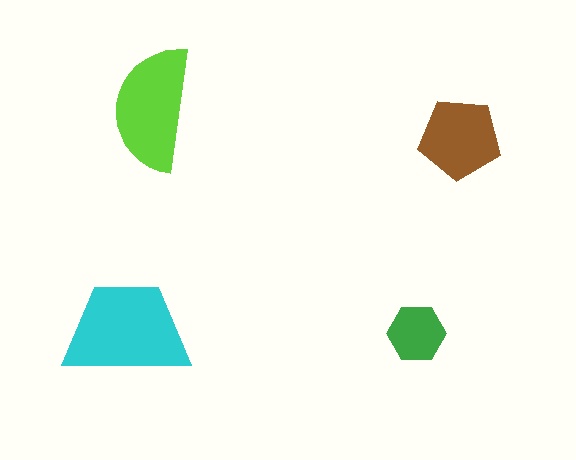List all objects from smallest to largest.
The green hexagon, the brown pentagon, the lime semicircle, the cyan trapezoid.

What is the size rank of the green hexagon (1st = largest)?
4th.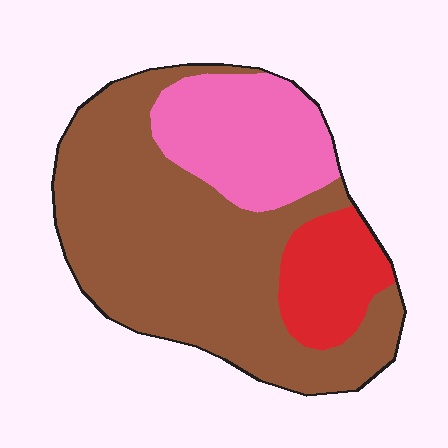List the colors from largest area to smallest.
From largest to smallest: brown, pink, red.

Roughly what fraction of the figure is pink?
Pink covers roughly 25% of the figure.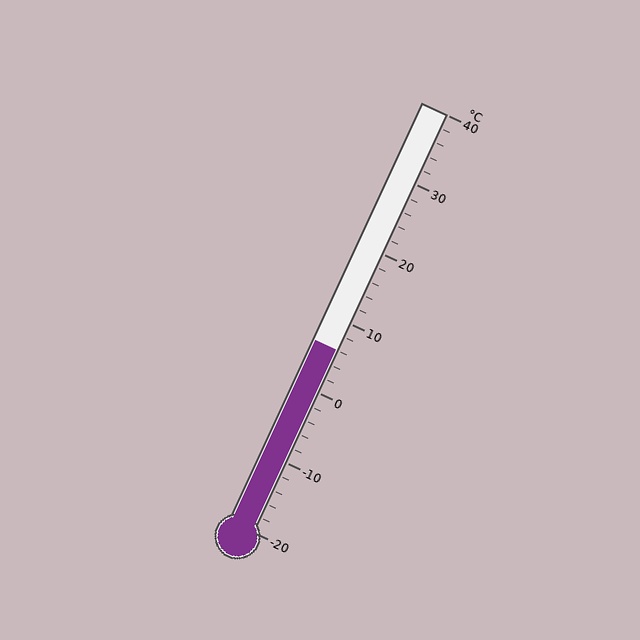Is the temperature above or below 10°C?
The temperature is below 10°C.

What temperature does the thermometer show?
The thermometer shows approximately 6°C.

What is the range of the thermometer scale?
The thermometer scale ranges from -20°C to 40°C.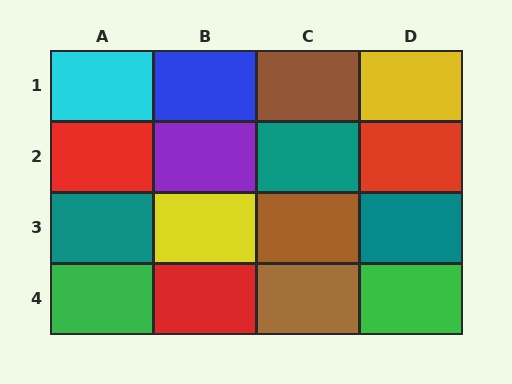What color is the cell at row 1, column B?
Blue.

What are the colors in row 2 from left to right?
Red, purple, teal, red.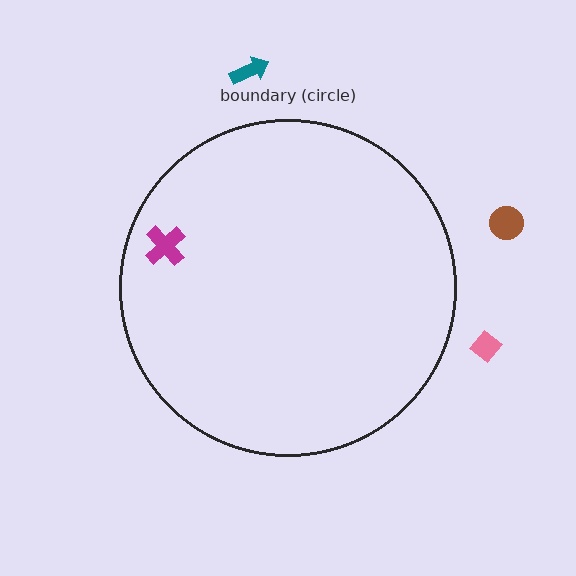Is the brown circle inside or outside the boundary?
Outside.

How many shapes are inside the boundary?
1 inside, 3 outside.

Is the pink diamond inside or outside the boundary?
Outside.